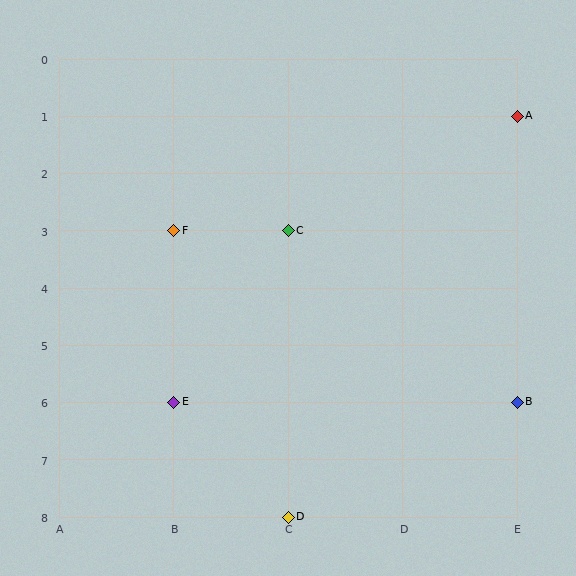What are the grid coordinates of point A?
Point A is at grid coordinates (E, 1).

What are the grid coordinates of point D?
Point D is at grid coordinates (C, 8).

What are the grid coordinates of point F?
Point F is at grid coordinates (B, 3).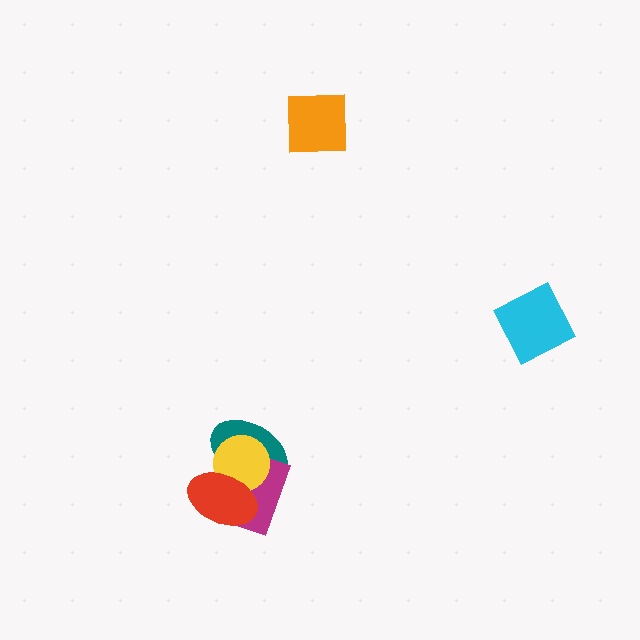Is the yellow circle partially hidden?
Yes, it is partially covered by another shape.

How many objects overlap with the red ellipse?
3 objects overlap with the red ellipse.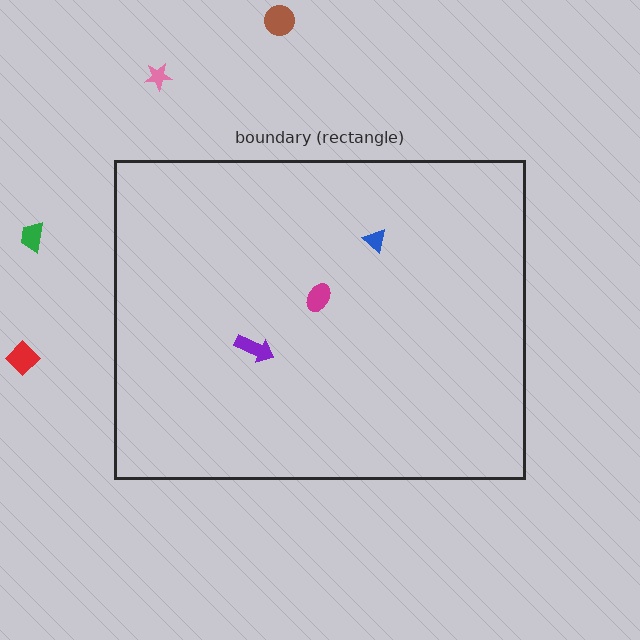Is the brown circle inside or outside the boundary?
Outside.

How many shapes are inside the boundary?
3 inside, 4 outside.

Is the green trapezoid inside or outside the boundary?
Outside.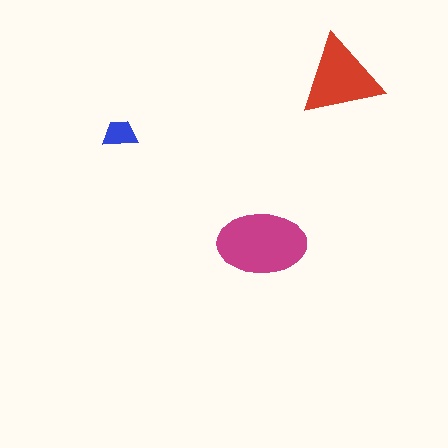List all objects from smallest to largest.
The blue trapezoid, the red triangle, the magenta ellipse.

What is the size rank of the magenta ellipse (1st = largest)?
1st.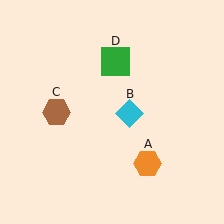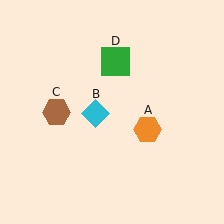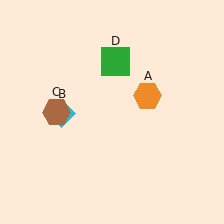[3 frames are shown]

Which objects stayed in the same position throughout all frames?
Brown hexagon (object C) and green square (object D) remained stationary.